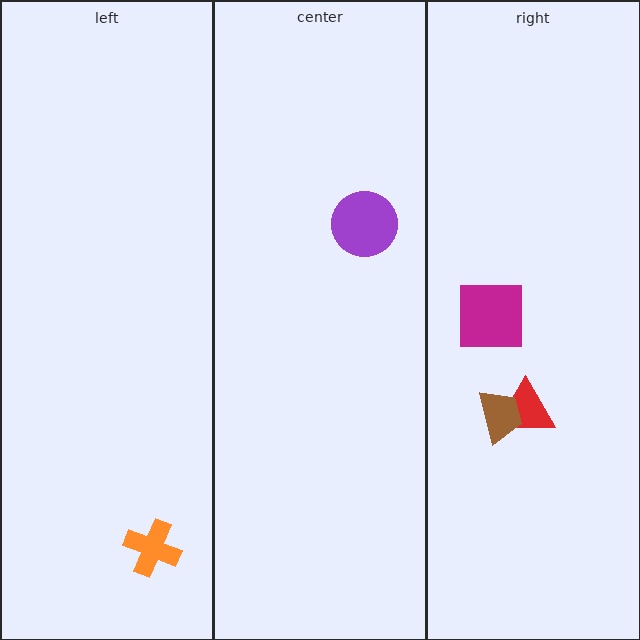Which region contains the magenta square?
The right region.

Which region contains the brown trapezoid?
The right region.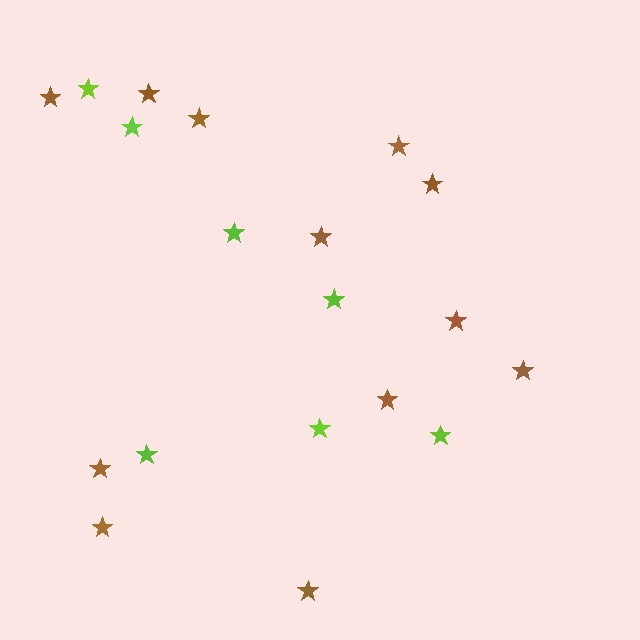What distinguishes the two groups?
There are 2 groups: one group of brown stars (12) and one group of lime stars (7).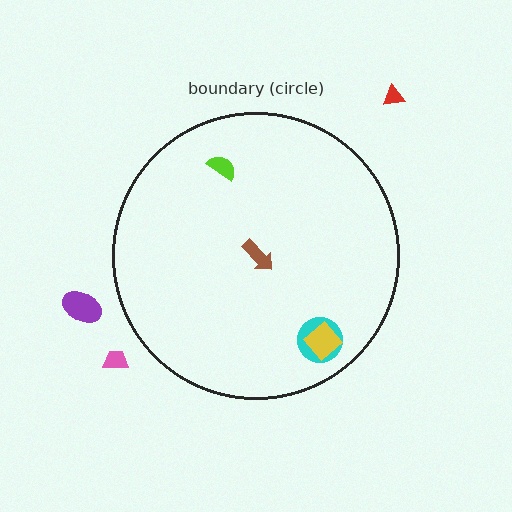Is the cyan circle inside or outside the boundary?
Inside.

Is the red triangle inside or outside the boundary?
Outside.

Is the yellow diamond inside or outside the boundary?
Inside.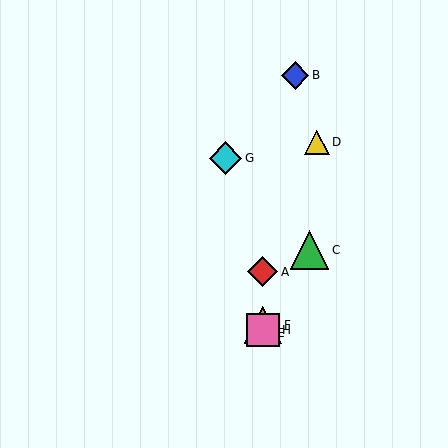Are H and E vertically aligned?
Yes, both are at x≈263.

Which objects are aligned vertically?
Objects A, E, F, H are aligned vertically.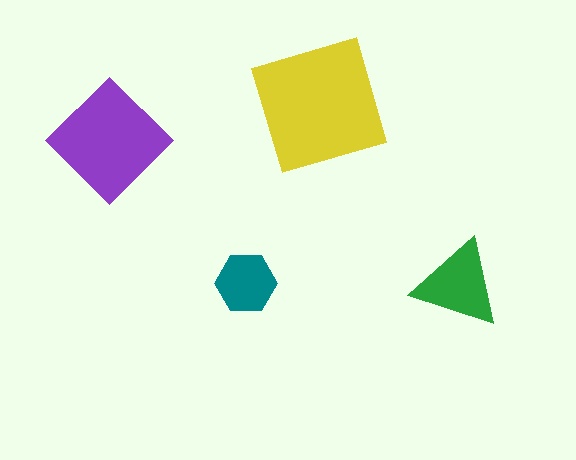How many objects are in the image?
There are 4 objects in the image.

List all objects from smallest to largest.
The teal hexagon, the green triangle, the purple diamond, the yellow square.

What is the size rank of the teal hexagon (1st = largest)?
4th.